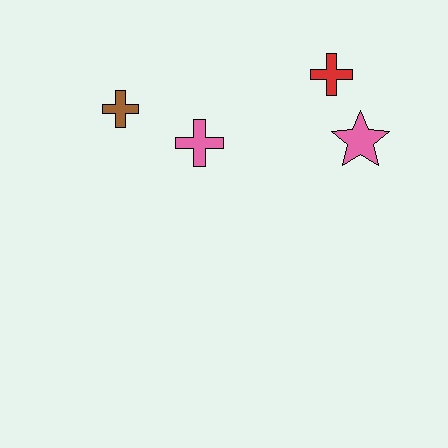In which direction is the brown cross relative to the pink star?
The brown cross is to the left of the pink star.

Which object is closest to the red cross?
The pink star is closest to the red cross.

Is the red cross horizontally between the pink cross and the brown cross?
No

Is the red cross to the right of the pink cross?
Yes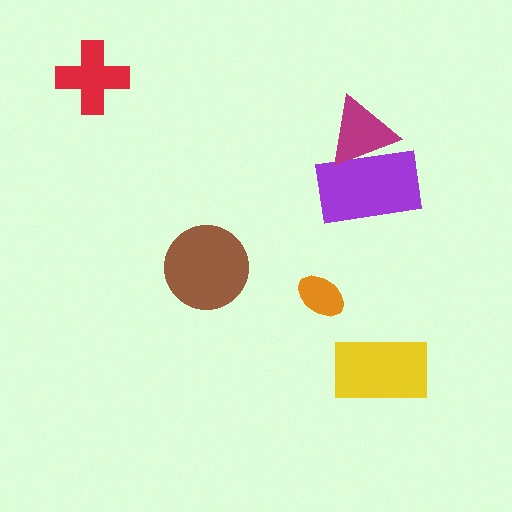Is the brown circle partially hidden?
No, no other shape covers it.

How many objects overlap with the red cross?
0 objects overlap with the red cross.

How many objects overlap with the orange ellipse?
0 objects overlap with the orange ellipse.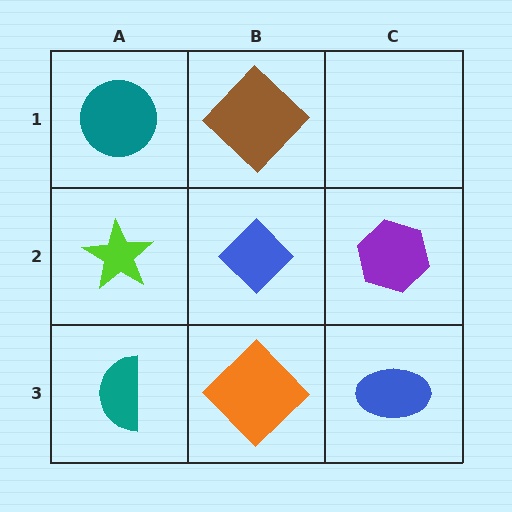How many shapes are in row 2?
3 shapes.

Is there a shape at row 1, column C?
No, that cell is empty.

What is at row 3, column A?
A teal semicircle.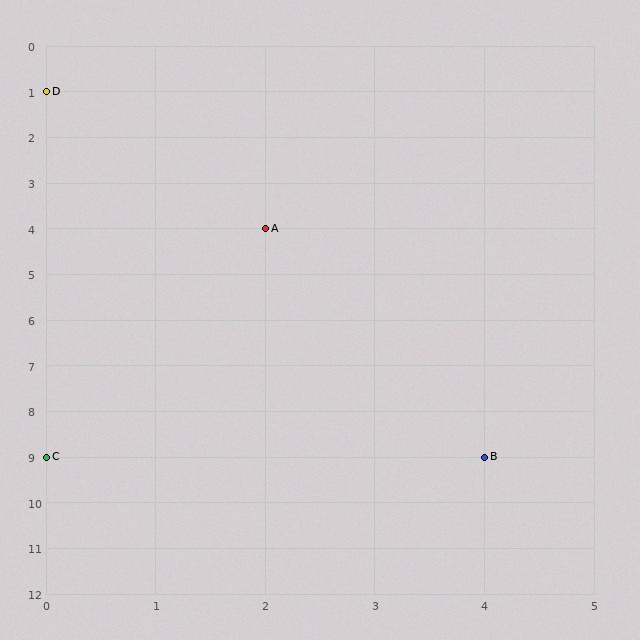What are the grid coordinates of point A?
Point A is at grid coordinates (2, 4).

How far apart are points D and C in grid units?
Points D and C are 8 rows apart.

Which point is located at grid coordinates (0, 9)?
Point C is at (0, 9).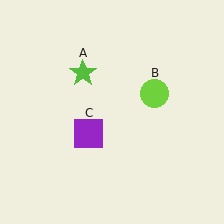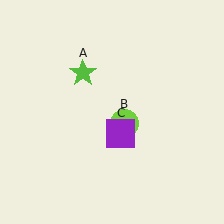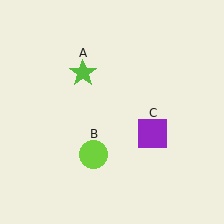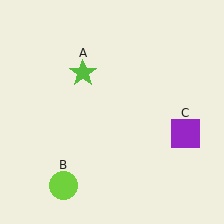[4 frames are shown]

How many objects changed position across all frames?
2 objects changed position: lime circle (object B), purple square (object C).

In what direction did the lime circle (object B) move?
The lime circle (object B) moved down and to the left.